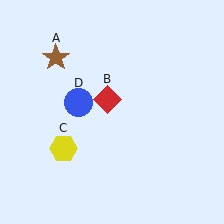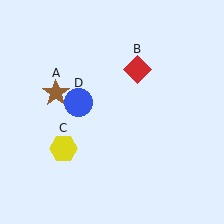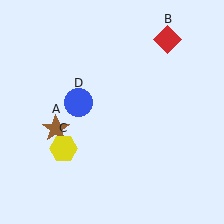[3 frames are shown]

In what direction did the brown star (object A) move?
The brown star (object A) moved down.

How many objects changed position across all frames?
2 objects changed position: brown star (object A), red diamond (object B).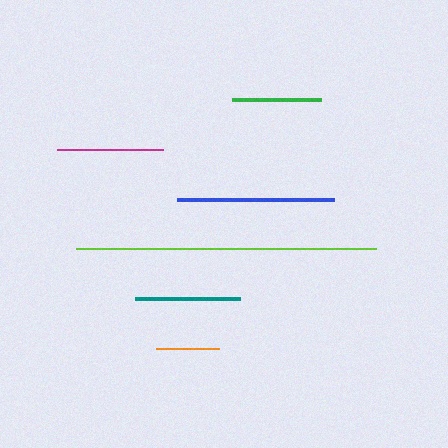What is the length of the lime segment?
The lime segment is approximately 299 pixels long.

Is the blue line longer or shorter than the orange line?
The blue line is longer than the orange line.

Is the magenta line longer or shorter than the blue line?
The blue line is longer than the magenta line.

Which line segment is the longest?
The lime line is the longest at approximately 299 pixels.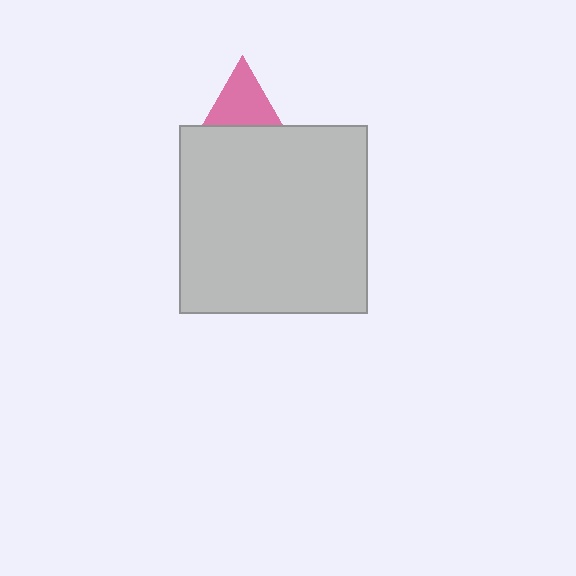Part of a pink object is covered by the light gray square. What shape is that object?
It is a triangle.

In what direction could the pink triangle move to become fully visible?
The pink triangle could move up. That would shift it out from behind the light gray square entirely.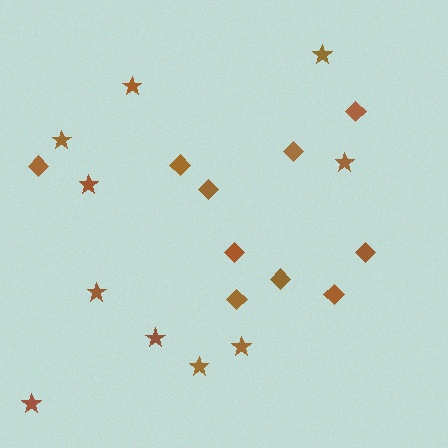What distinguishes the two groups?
There are 2 groups: one group of diamonds (10) and one group of stars (10).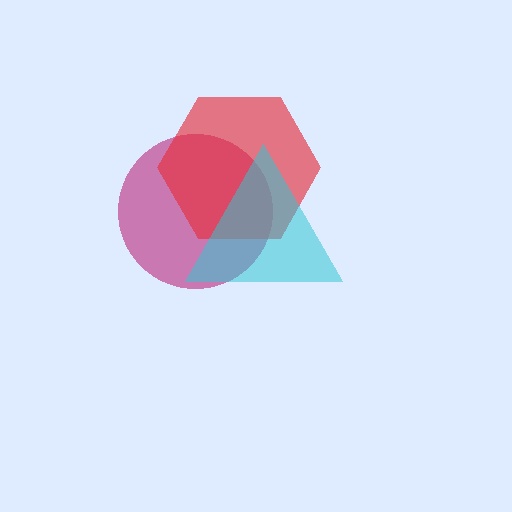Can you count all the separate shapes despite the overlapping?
Yes, there are 3 separate shapes.